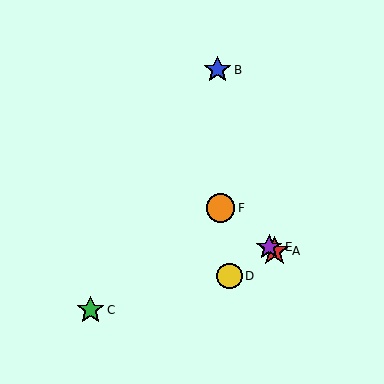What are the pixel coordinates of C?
Object C is at (90, 310).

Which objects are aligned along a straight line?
Objects A, E, F are aligned along a straight line.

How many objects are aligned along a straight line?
3 objects (A, E, F) are aligned along a straight line.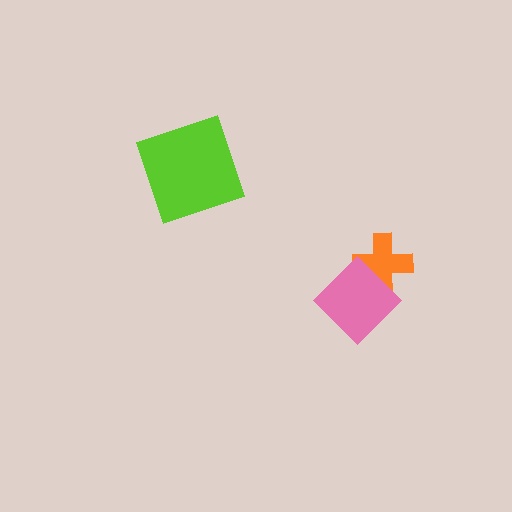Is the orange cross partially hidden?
Yes, it is partially covered by another shape.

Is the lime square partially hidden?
No, no other shape covers it.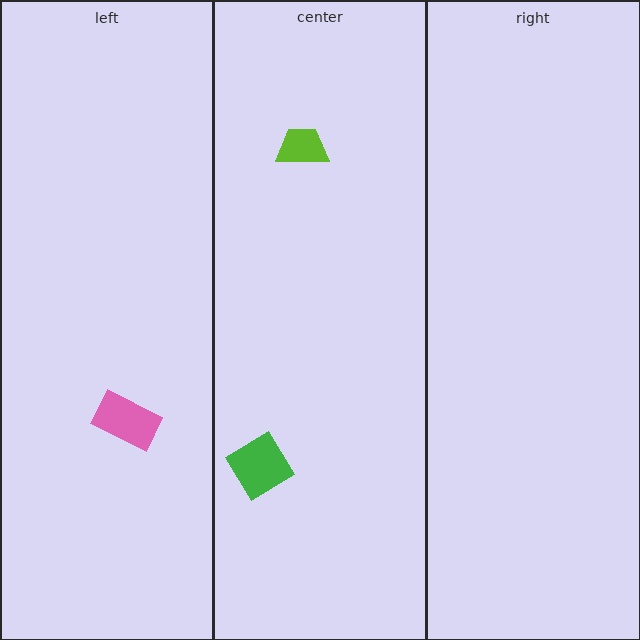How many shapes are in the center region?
2.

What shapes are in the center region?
The green diamond, the lime trapezoid.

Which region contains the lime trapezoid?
The center region.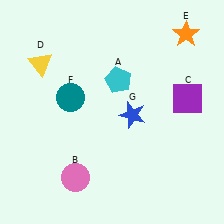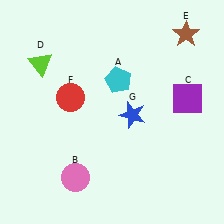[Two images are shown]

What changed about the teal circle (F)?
In Image 1, F is teal. In Image 2, it changed to red.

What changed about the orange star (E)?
In Image 1, E is orange. In Image 2, it changed to brown.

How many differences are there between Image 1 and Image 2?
There are 3 differences between the two images.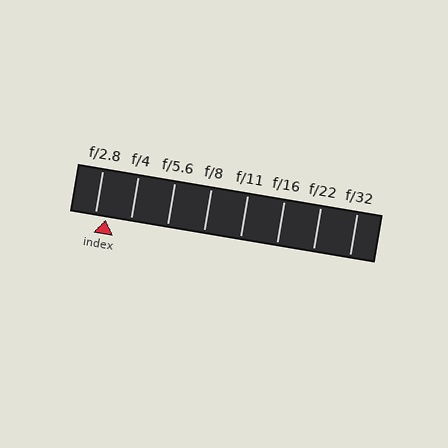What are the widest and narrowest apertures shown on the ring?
The widest aperture shown is f/2.8 and the narrowest is f/32.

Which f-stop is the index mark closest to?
The index mark is closest to f/2.8.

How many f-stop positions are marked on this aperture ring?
There are 8 f-stop positions marked.